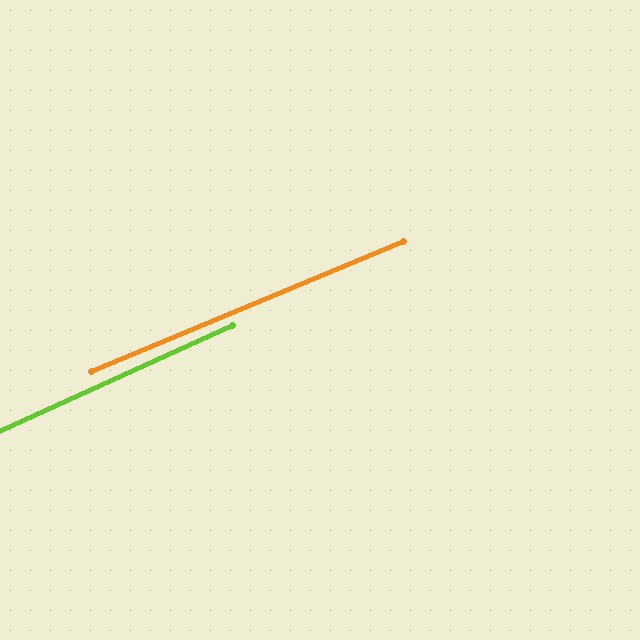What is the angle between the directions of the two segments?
Approximately 2 degrees.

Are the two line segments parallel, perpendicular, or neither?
Parallel — their directions differ by only 1.6°.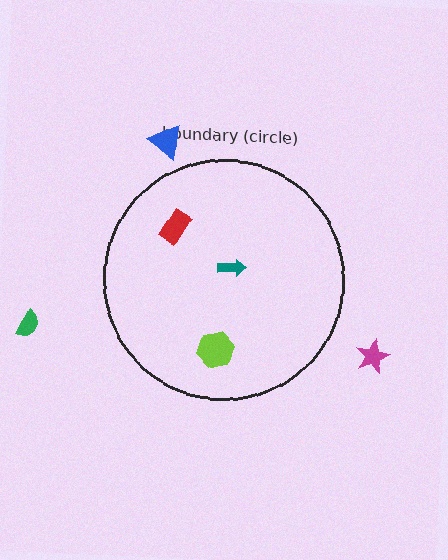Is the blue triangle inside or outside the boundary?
Outside.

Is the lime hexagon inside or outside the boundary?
Inside.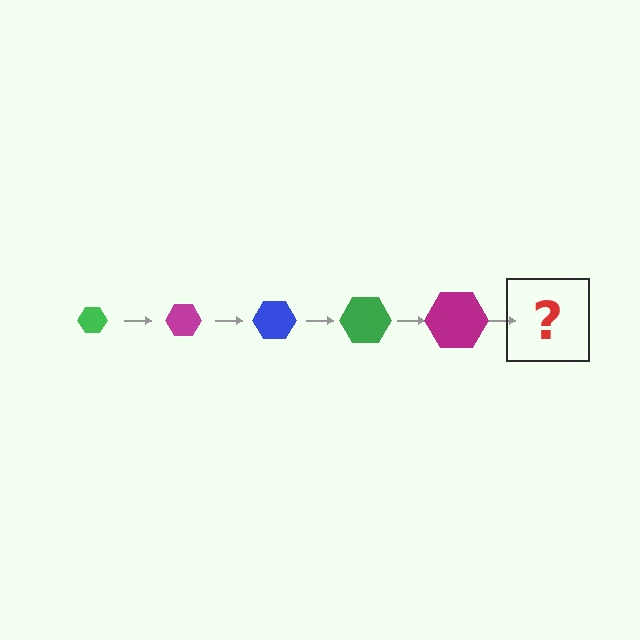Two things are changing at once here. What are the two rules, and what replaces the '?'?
The two rules are that the hexagon grows larger each step and the color cycles through green, magenta, and blue. The '?' should be a blue hexagon, larger than the previous one.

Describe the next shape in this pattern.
It should be a blue hexagon, larger than the previous one.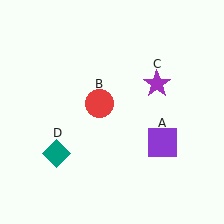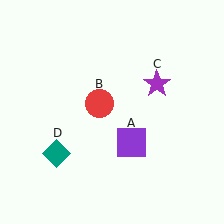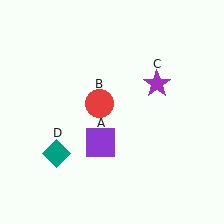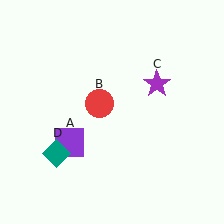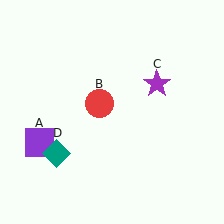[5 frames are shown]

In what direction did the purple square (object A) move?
The purple square (object A) moved left.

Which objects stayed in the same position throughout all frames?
Red circle (object B) and purple star (object C) and teal diamond (object D) remained stationary.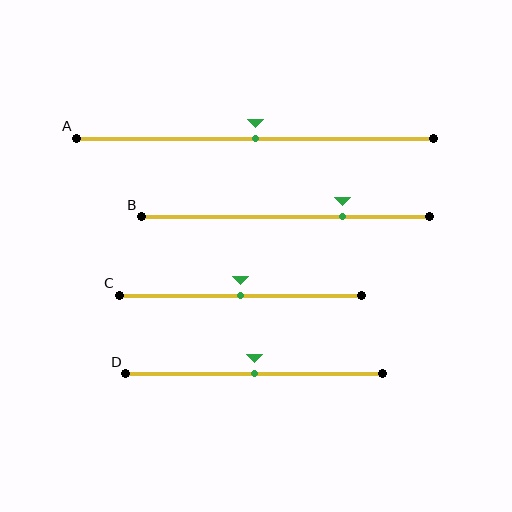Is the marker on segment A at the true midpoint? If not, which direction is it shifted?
Yes, the marker on segment A is at the true midpoint.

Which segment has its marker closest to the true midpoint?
Segment A has its marker closest to the true midpoint.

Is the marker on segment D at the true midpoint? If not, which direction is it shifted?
Yes, the marker on segment D is at the true midpoint.